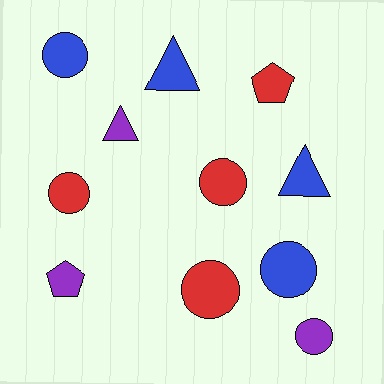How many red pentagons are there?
There is 1 red pentagon.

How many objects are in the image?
There are 11 objects.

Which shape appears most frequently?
Circle, with 6 objects.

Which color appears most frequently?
Red, with 4 objects.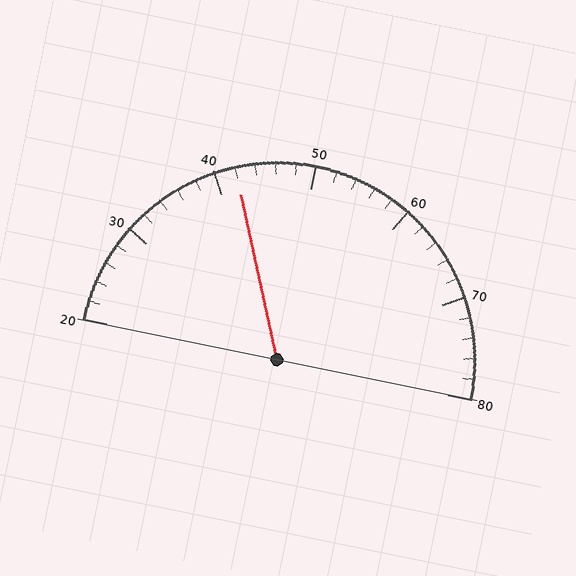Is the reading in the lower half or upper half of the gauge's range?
The reading is in the lower half of the range (20 to 80).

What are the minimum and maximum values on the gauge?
The gauge ranges from 20 to 80.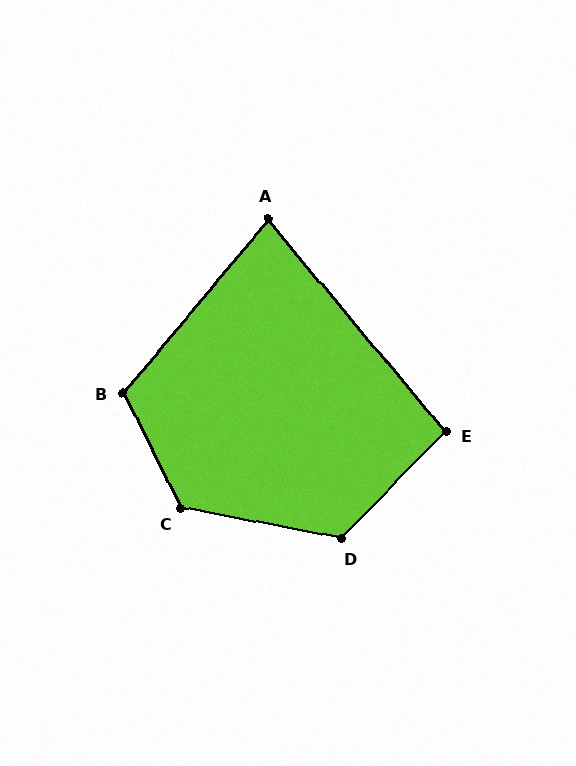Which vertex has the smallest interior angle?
A, at approximately 80 degrees.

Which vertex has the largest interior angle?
C, at approximately 127 degrees.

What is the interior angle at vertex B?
Approximately 114 degrees (obtuse).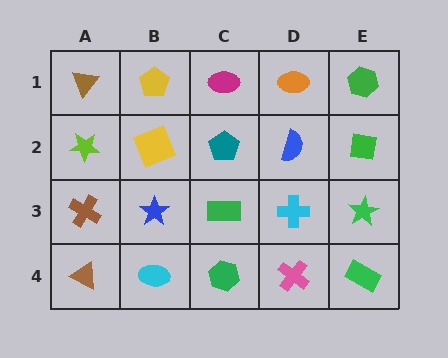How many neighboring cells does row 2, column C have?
4.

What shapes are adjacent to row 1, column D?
A blue semicircle (row 2, column D), a magenta ellipse (row 1, column C), a green hexagon (row 1, column E).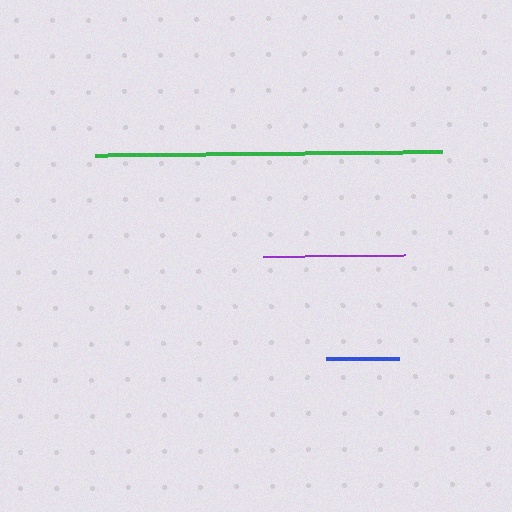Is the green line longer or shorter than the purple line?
The green line is longer than the purple line.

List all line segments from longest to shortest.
From longest to shortest: green, purple, blue.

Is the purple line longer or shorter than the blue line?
The purple line is longer than the blue line.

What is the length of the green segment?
The green segment is approximately 348 pixels long.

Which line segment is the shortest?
The blue line is the shortest at approximately 73 pixels.